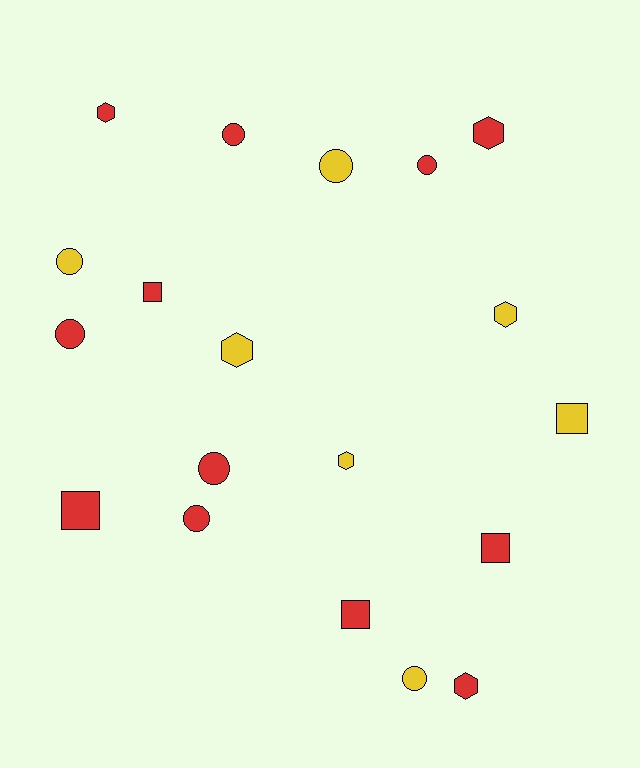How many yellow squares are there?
There is 1 yellow square.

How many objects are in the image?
There are 19 objects.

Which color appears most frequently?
Red, with 12 objects.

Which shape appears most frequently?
Circle, with 8 objects.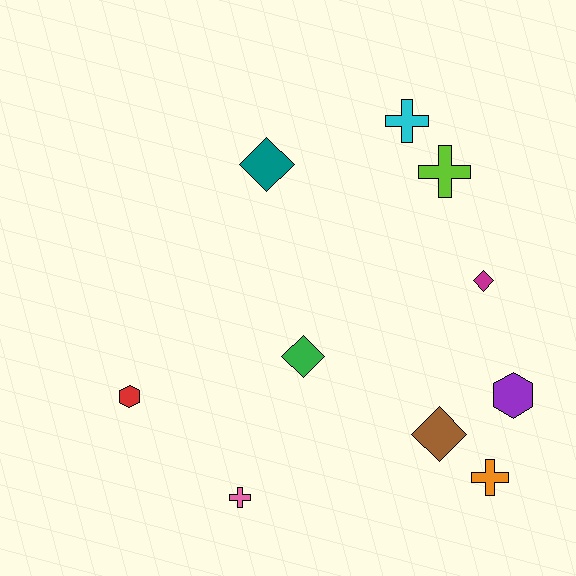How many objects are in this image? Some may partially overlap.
There are 10 objects.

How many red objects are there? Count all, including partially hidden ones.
There is 1 red object.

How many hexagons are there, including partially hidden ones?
There are 2 hexagons.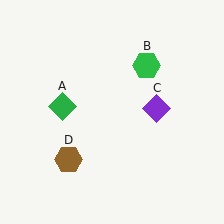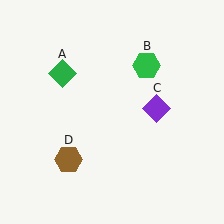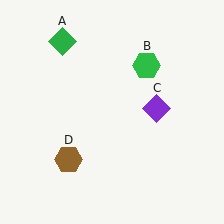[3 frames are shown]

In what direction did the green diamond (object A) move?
The green diamond (object A) moved up.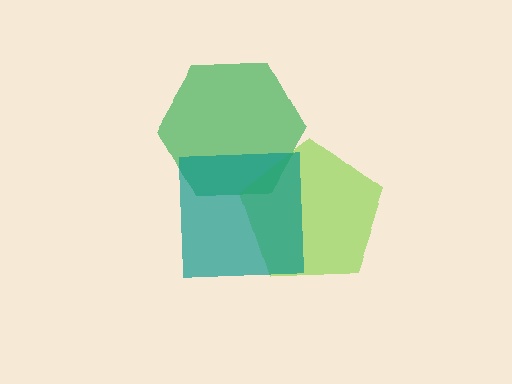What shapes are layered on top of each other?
The layered shapes are: a green hexagon, a lime pentagon, a teal square.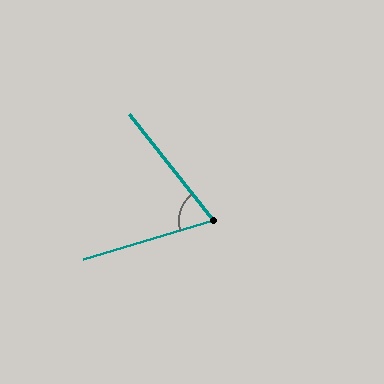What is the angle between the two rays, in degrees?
Approximately 68 degrees.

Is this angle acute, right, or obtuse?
It is acute.